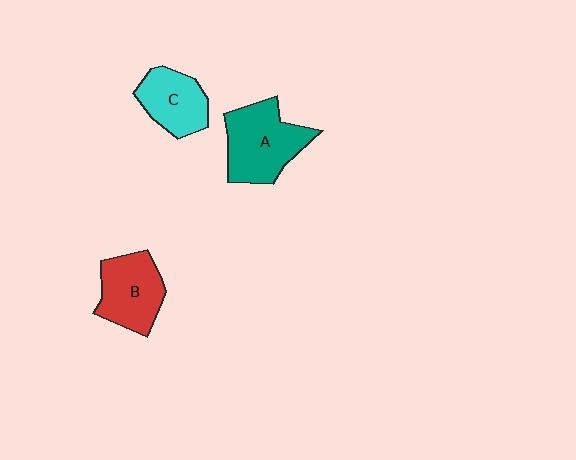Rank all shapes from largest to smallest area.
From largest to smallest: A (teal), B (red), C (cyan).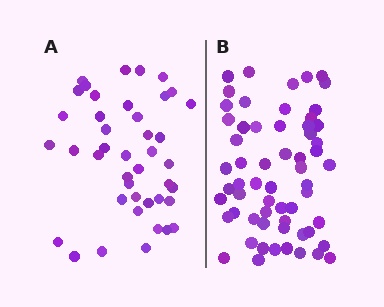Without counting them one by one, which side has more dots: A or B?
Region B (the right region) has more dots.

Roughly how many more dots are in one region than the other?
Region B has approximately 20 more dots than region A.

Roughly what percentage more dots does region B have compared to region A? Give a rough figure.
About 45% more.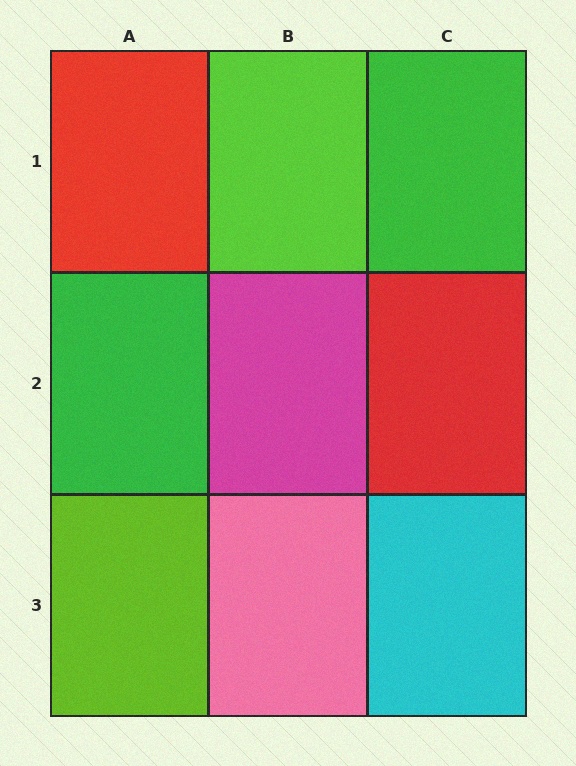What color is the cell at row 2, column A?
Green.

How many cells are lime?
2 cells are lime.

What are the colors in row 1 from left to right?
Red, lime, green.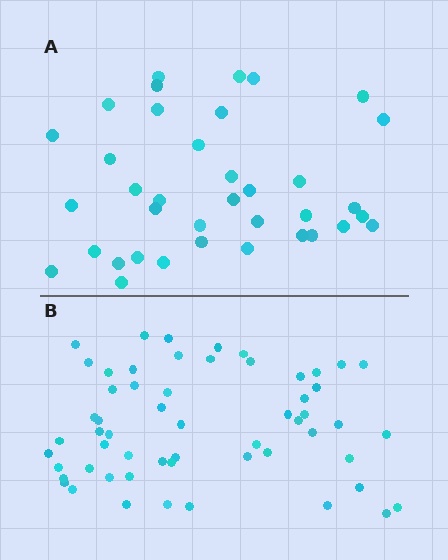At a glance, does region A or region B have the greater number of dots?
Region B (the bottom region) has more dots.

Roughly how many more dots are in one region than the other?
Region B has approximately 20 more dots than region A.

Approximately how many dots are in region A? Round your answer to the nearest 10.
About 40 dots. (The exact count is 37, which rounds to 40.)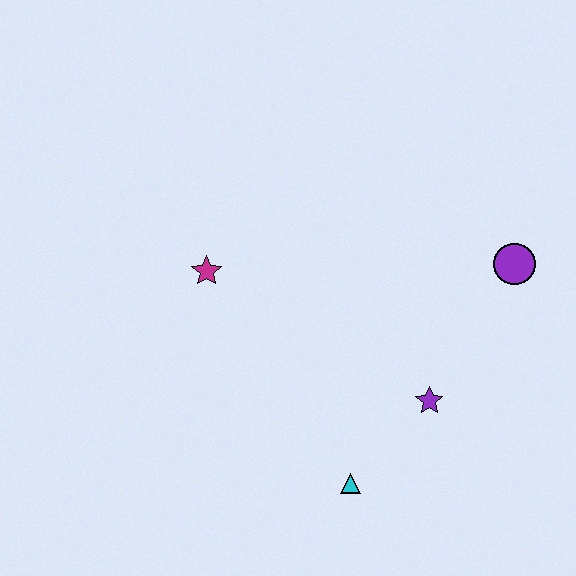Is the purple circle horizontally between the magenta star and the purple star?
No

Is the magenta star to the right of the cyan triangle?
No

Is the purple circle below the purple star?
No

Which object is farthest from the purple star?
The magenta star is farthest from the purple star.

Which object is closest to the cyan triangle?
The purple star is closest to the cyan triangle.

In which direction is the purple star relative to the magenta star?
The purple star is to the right of the magenta star.